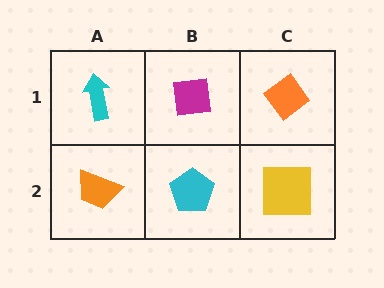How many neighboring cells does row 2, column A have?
2.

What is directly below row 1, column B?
A cyan pentagon.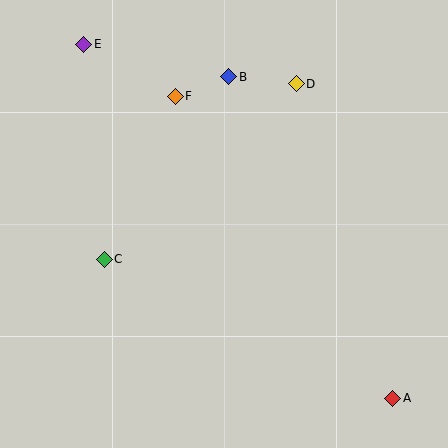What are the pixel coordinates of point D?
Point D is at (296, 84).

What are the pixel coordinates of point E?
Point E is at (84, 44).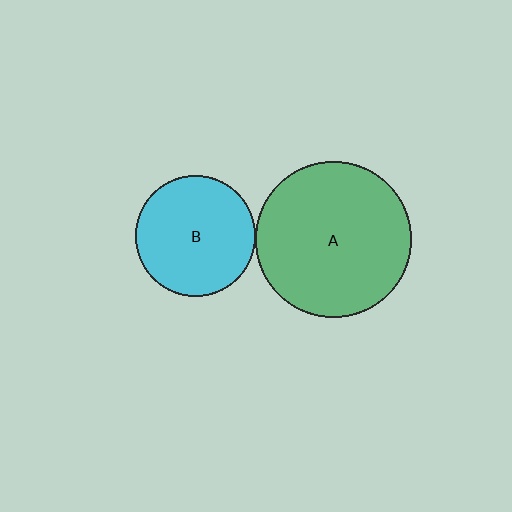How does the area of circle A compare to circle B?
Approximately 1.7 times.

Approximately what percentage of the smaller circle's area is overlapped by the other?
Approximately 5%.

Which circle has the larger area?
Circle A (green).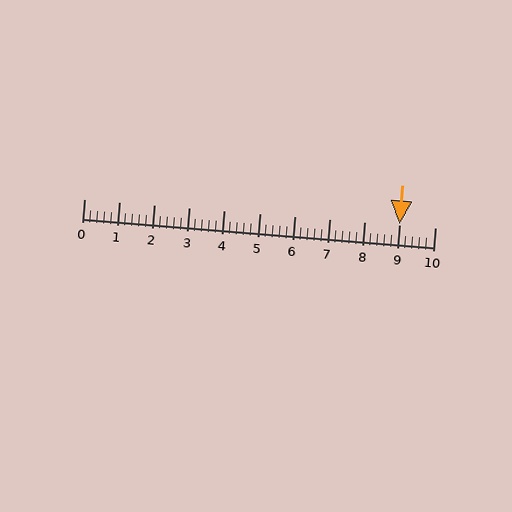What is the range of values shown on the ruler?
The ruler shows values from 0 to 10.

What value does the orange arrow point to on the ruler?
The orange arrow points to approximately 9.0.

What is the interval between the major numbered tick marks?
The major tick marks are spaced 1 units apart.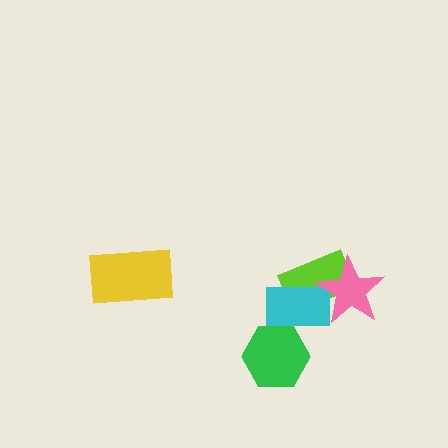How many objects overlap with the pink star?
2 objects overlap with the pink star.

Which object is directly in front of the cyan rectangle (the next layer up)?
The pink star is directly in front of the cyan rectangle.